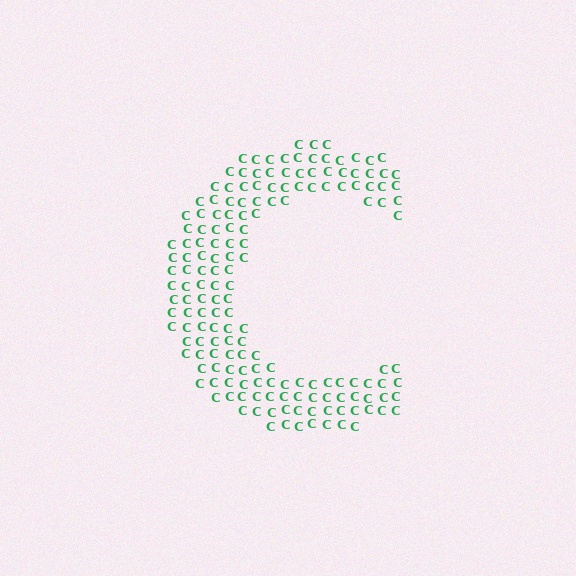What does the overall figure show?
The overall figure shows the letter C.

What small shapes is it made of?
It is made of small letter C's.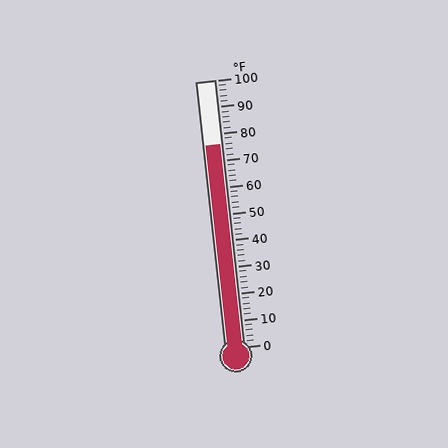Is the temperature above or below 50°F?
The temperature is above 50°F.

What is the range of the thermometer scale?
The thermometer scale ranges from 0°F to 100°F.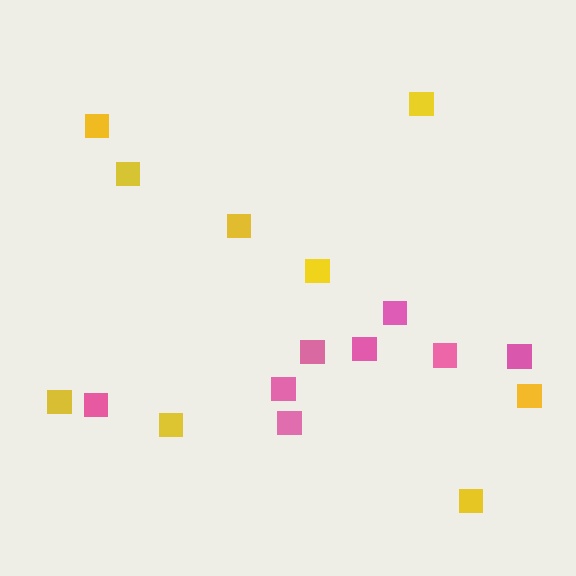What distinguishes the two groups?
There are 2 groups: one group of yellow squares (9) and one group of pink squares (8).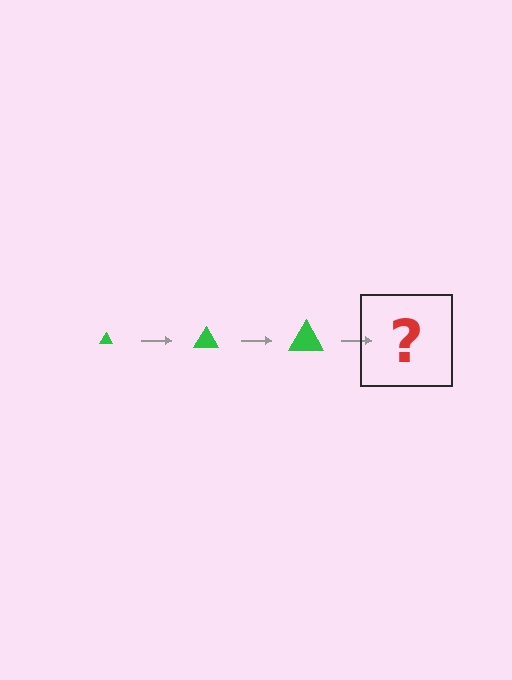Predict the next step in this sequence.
The next step is a green triangle, larger than the previous one.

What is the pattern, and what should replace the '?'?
The pattern is that the triangle gets progressively larger each step. The '?' should be a green triangle, larger than the previous one.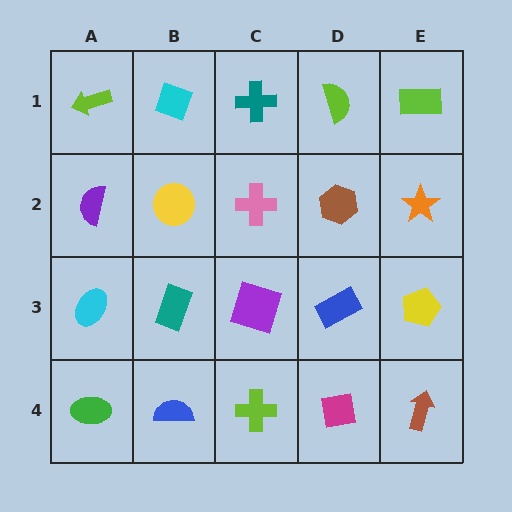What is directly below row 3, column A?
A green ellipse.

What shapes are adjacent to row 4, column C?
A purple square (row 3, column C), a blue semicircle (row 4, column B), a magenta square (row 4, column D).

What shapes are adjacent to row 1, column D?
A brown hexagon (row 2, column D), a teal cross (row 1, column C), a lime rectangle (row 1, column E).